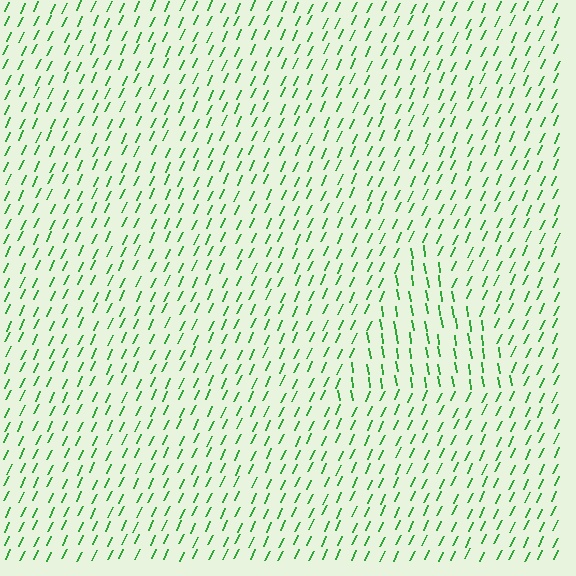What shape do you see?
I see a triangle.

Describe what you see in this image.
The image is filled with small green line segments. A triangle region in the image has lines oriented differently from the surrounding lines, creating a visible texture boundary.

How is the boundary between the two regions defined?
The boundary is defined purely by a change in line orientation (approximately 34 degrees difference). All lines are the same color and thickness.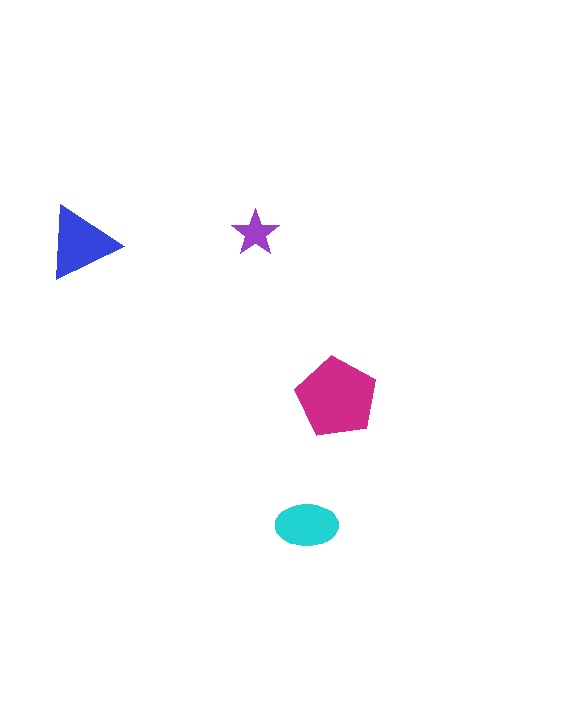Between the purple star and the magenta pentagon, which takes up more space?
The magenta pentagon.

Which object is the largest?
The magenta pentagon.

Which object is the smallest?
The purple star.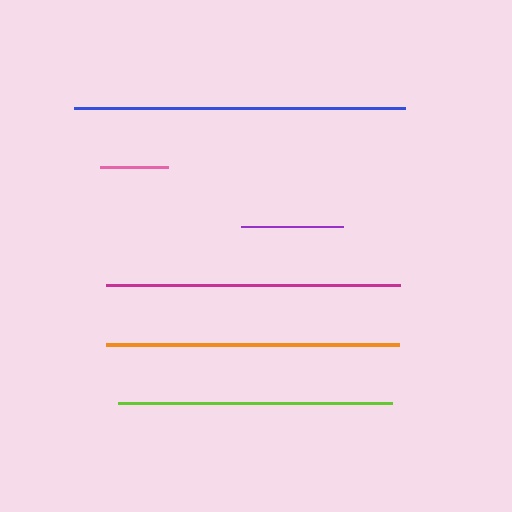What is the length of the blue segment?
The blue segment is approximately 331 pixels long.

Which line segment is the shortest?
The pink line is the shortest at approximately 68 pixels.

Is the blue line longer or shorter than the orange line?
The blue line is longer than the orange line.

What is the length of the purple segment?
The purple segment is approximately 103 pixels long.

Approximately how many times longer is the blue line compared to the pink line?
The blue line is approximately 4.9 times the length of the pink line.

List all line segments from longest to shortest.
From longest to shortest: blue, magenta, orange, lime, purple, pink.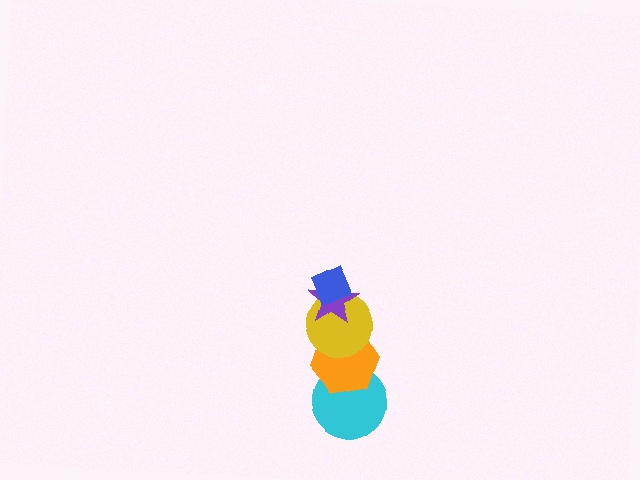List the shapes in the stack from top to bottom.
From top to bottom: the blue diamond, the purple star, the yellow circle, the orange hexagon, the cyan circle.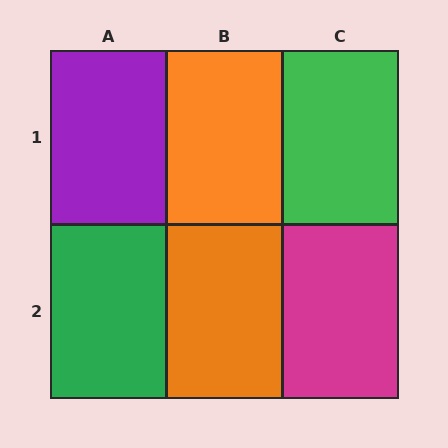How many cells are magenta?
1 cell is magenta.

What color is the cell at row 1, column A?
Purple.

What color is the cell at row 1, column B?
Orange.